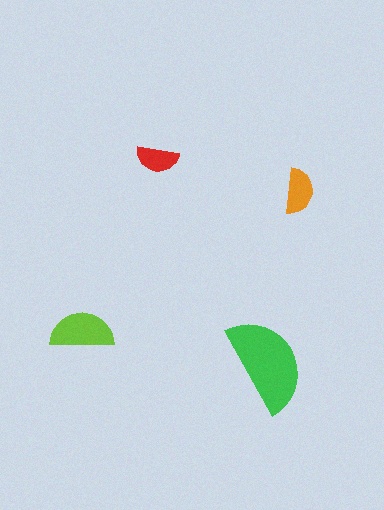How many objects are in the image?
There are 4 objects in the image.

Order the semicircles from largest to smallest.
the green one, the lime one, the orange one, the red one.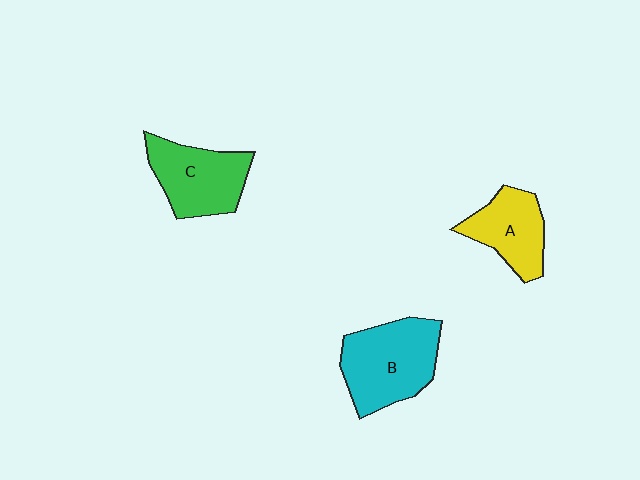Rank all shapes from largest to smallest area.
From largest to smallest: B (cyan), C (green), A (yellow).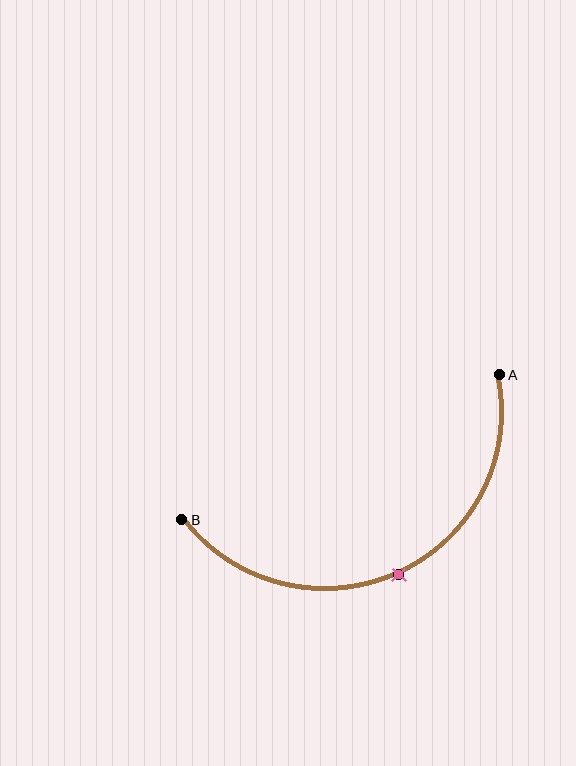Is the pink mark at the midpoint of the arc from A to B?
Yes. The pink mark lies on the arc at equal arc-length from both A and B — it is the arc midpoint.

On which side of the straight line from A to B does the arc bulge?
The arc bulges below the straight line connecting A and B.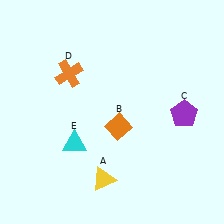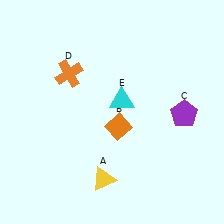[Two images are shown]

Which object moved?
The cyan triangle (E) moved right.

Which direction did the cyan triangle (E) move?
The cyan triangle (E) moved right.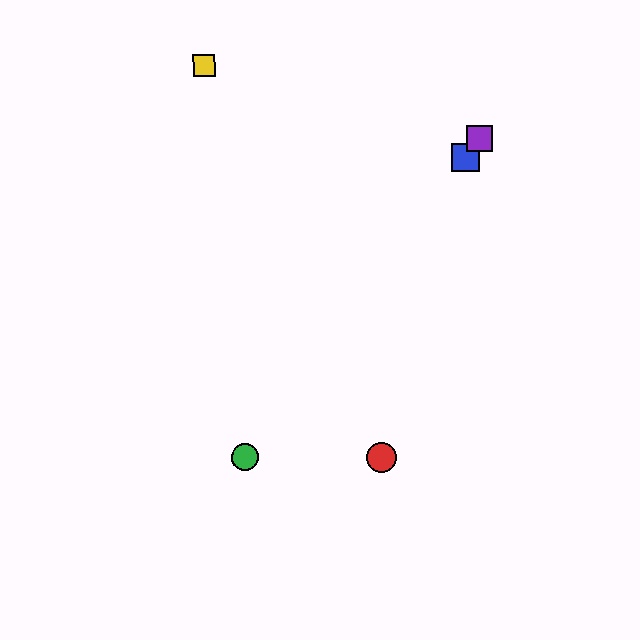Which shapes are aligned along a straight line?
The blue square, the green circle, the purple square are aligned along a straight line.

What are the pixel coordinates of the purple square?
The purple square is at (479, 138).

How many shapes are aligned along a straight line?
3 shapes (the blue square, the green circle, the purple square) are aligned along a straight line.